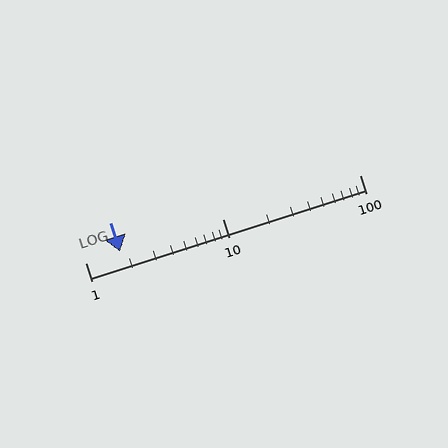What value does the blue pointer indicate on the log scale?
The pointer indicates approximately 1.8.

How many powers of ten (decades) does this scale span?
The scale spans 2 decades, from 1 to 100.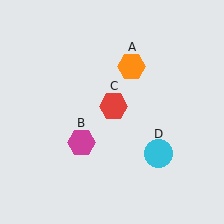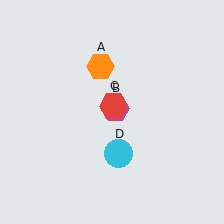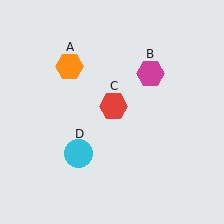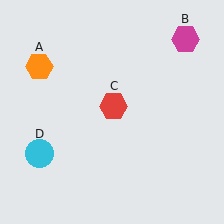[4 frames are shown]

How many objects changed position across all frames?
3 objects changed position: orange hexagon (object A), magenta hexagon (object B), cyan circle (object D).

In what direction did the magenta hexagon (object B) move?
The magenta hexagon (object B) moved up and to the right.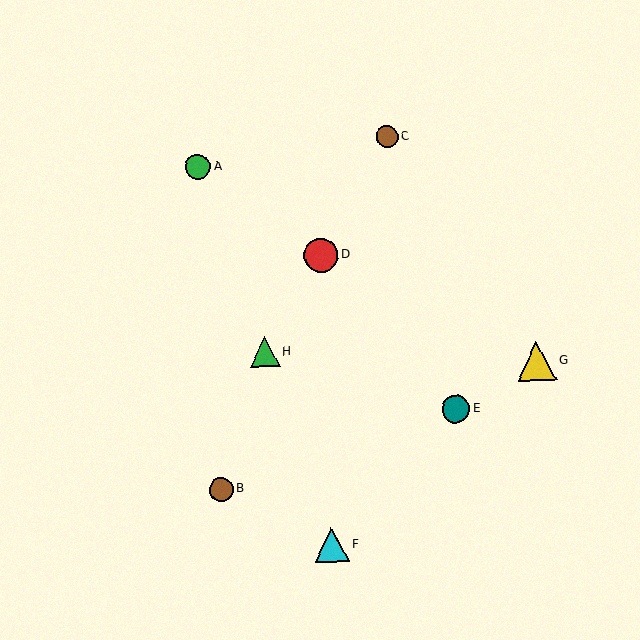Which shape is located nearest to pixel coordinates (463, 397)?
The teal circle (labeled E) at (456, 409) is nearest to that location.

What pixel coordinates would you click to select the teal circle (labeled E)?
Click at (456, 409) to select the teal circle E.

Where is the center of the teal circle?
The center of the teal circle is at (456, 409).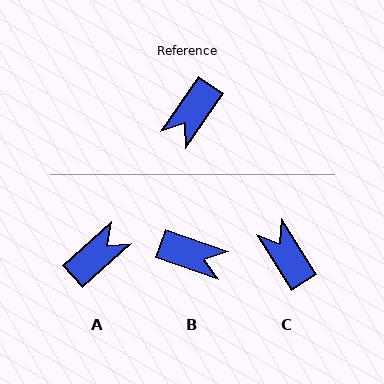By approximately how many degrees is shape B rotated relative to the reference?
Approximately 104 degrees counter-clockwise.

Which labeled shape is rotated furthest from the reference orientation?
A, about 167 degrees away.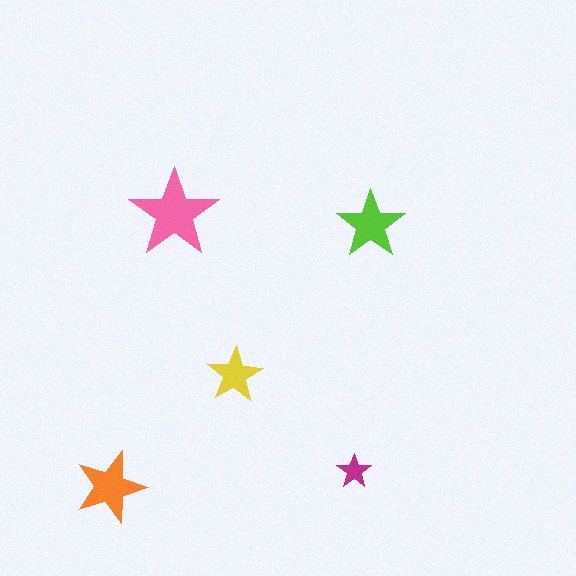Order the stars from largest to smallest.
the pink one, the orange one, the lime one, the yellow one, the magenta one.